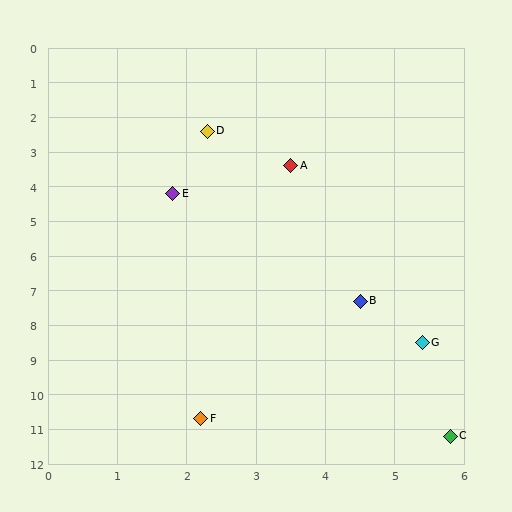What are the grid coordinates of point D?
Point D is at approximately (2.3, 2.4).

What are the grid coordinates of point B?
Point B is at approximately (4.5, 7.3).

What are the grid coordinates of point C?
Point C is at approximately (5.8, 11.2).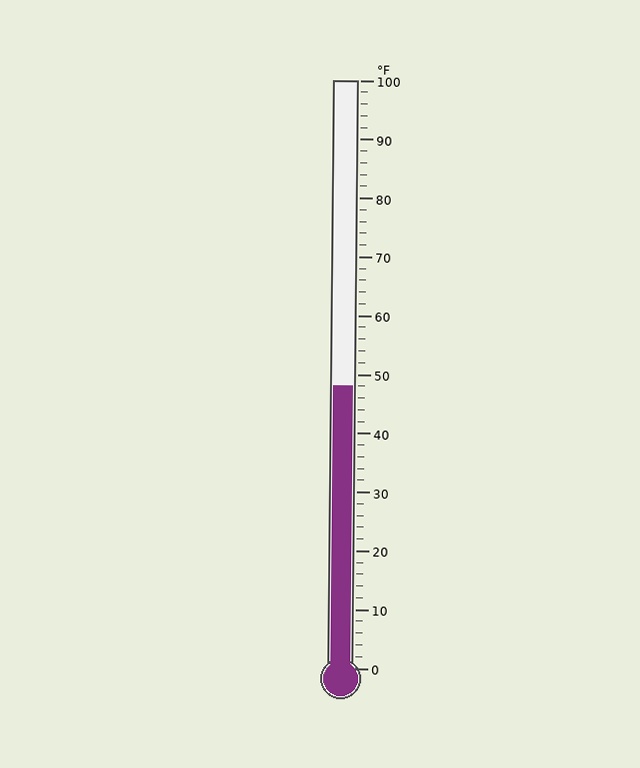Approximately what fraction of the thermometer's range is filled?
The thermometer is filled to approximately 50% of its range.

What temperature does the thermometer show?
The thermometer shows approximately 48°F.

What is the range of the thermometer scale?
The thermometer scale ranges from 0°F to 100°F.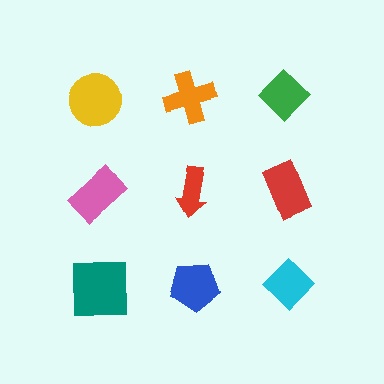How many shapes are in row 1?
3 shapes.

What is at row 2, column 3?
A red rectangle.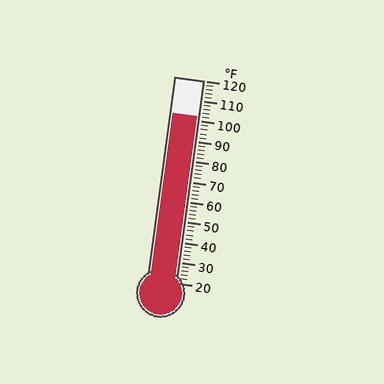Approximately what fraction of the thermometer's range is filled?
The thermometer is filled to approximately 80% of its range.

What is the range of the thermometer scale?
The thermometer scale ranges from 20°F to 120°F.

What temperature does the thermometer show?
The thermometer shows approximately 102°F.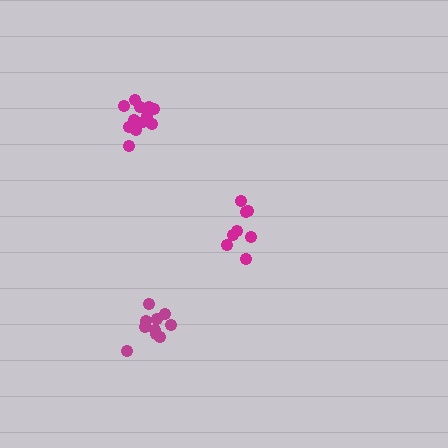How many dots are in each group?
Group 1: 10 dots, Group 2: 12 dots, Group 3: 8 dots (30 total).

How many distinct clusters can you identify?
There are 3 distinct clusters.